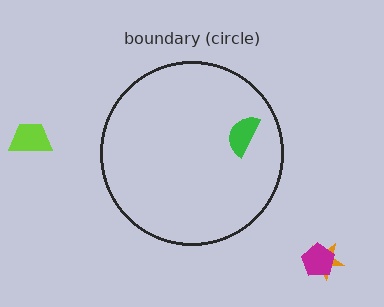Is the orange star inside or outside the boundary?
Outside.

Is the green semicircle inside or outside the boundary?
Inside.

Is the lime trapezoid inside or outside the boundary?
Outside.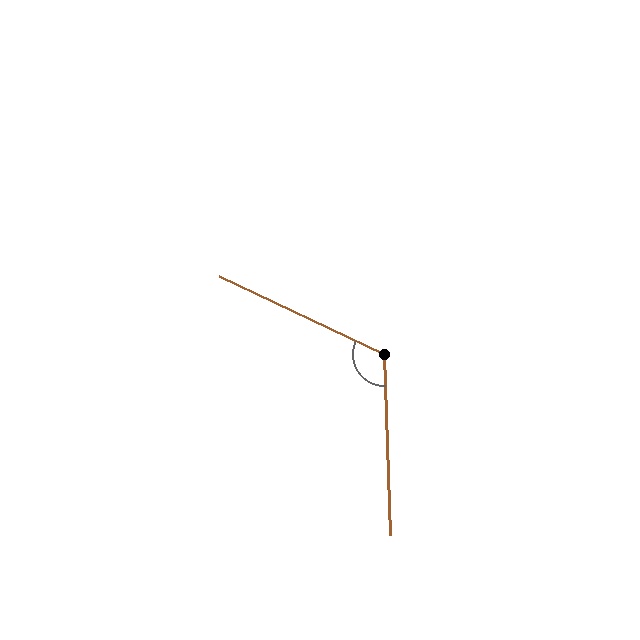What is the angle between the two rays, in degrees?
Approximately 117 degrees.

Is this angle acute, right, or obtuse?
It is obtuse.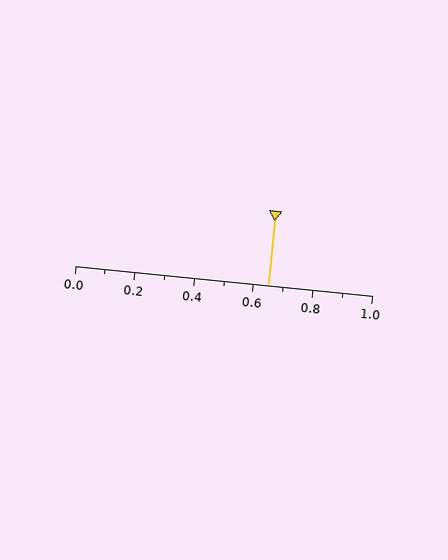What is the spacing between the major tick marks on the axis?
The major ticks are spaced 0.2 apart.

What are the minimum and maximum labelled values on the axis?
The axis runs from 0.0 to 1.0.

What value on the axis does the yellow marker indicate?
The marker indicates approximately 0.65.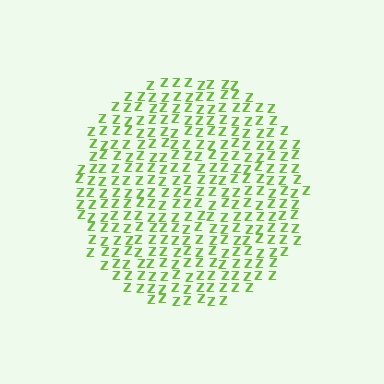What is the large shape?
The large shape is a circle.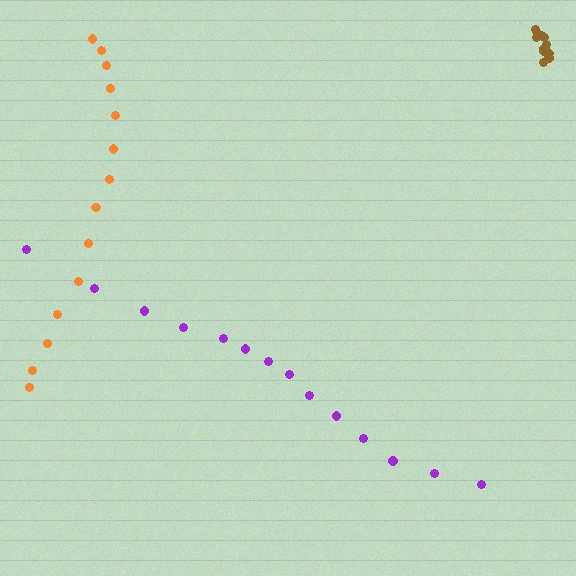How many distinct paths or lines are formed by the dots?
There are 3 distinct paths.